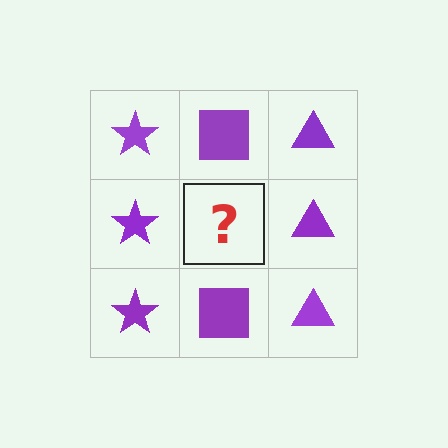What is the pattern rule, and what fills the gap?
The rule is that each column has a consistent shape. The gap should be filled with a purple square.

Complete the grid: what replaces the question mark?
The question mark should be replaced with a purple square.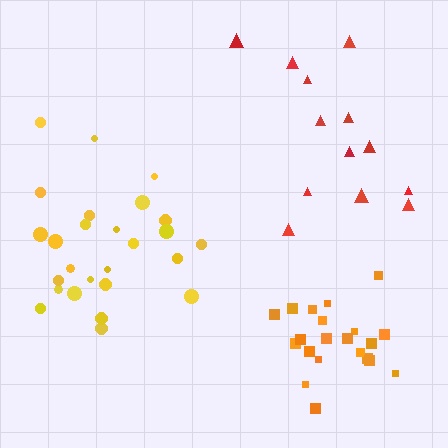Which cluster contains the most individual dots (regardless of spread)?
Yellow (26).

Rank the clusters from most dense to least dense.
orange, yellow, red.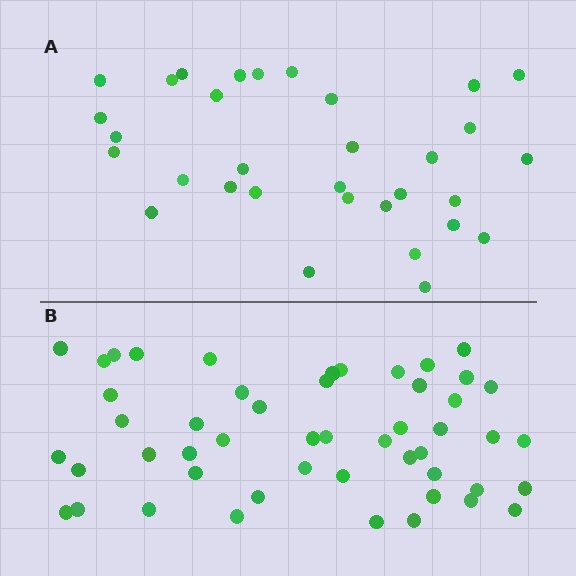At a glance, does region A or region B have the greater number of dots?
Region B (the bottom region) has more dots.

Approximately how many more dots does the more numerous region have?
Region B has approximately 20 more dots than region A.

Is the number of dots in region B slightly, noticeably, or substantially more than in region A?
Region B has substantially more. The ratio is roughly 1.6 to 1.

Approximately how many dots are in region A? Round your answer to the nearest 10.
About 30 dots. (The exact count is 32, which rounds to 30.)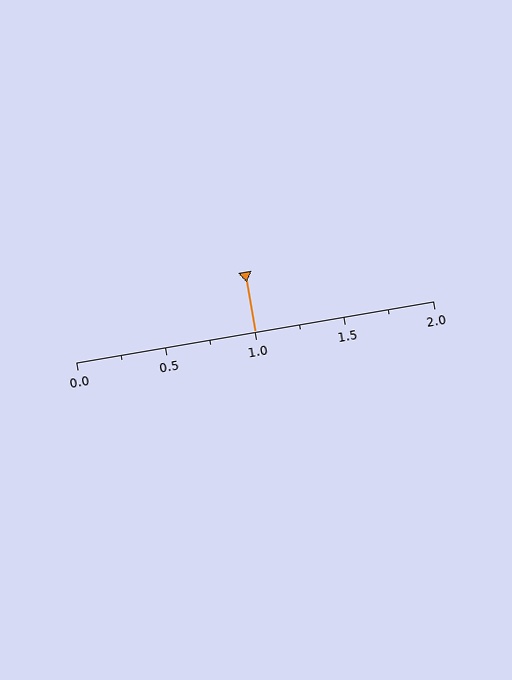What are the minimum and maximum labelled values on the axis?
The axis runs from 0.0 to 2.0.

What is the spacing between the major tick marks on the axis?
The major ticks are spaced 0.5 apart.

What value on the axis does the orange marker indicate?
The marker indicates approximately 1.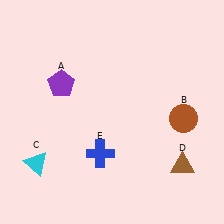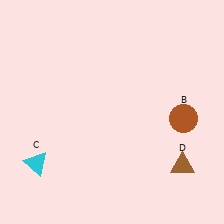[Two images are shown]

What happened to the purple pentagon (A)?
The purple pentagon (A) was removed in Image 2. It was in the top-left area of Image 1.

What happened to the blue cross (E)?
The blue cross (E) was removed in Image 2. It was in the bottom-left area of Image 1.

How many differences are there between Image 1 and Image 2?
There are 2 differences between the two images.